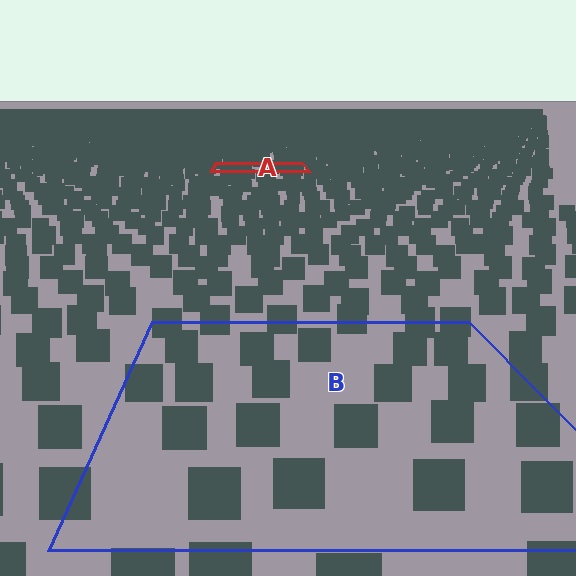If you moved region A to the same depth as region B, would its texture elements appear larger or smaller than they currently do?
They would appear larger. At a closer depth, the same texture elements are projected at a bigger on-screen size.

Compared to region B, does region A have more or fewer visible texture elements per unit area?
Region A has more texture elements per unit area — they are packed more densely because it is farther away.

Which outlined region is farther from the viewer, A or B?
Region A is farther from the viewer — the texture elements inside it appear smaller and more densely packed.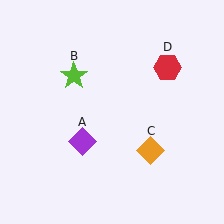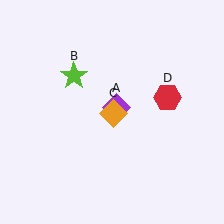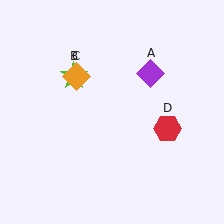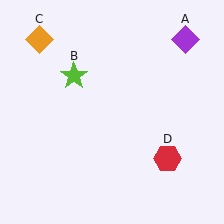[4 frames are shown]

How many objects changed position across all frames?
3 objects changed position: purple diamond (object A), orange diamond (object C), red hexagon (object D).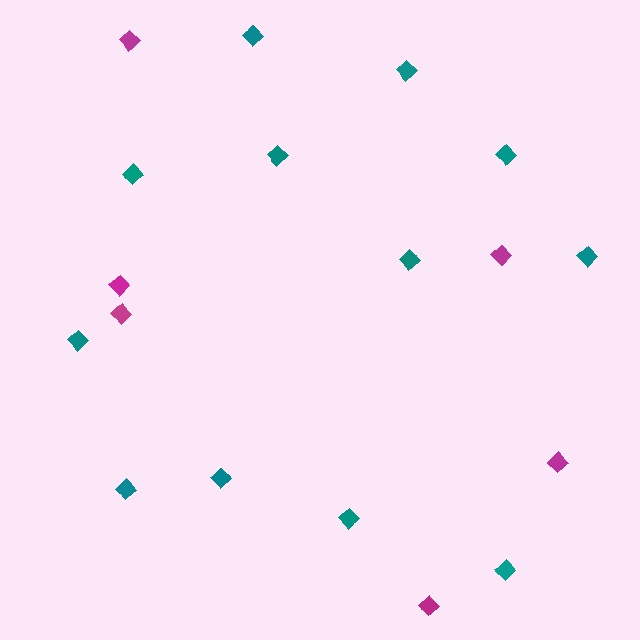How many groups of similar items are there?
There are 2 groups: one group of teal diamonds (12) and one group of magenta diamonds (6).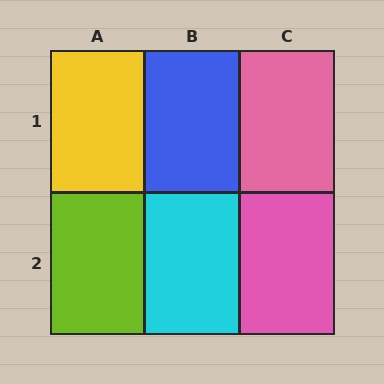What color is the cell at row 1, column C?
Pink.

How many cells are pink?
2 cells are pink.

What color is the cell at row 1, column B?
Blue.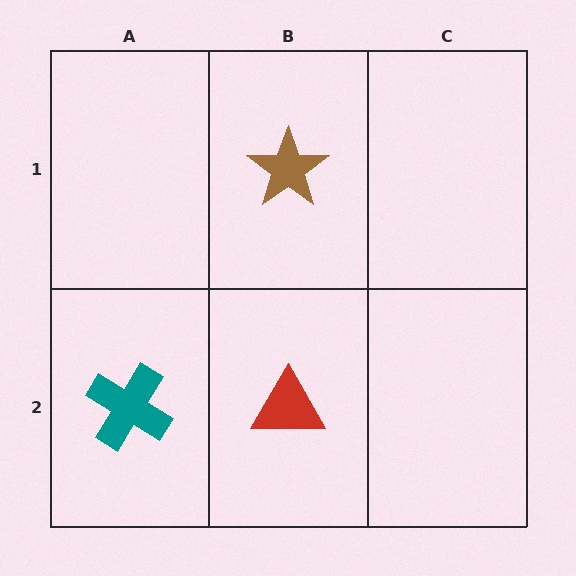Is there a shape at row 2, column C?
No, that cell is empty.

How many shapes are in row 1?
1 shape.